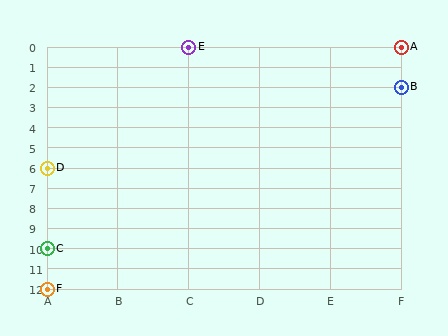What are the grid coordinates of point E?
Point E is at grid coordinates (C, 0).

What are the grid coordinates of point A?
Point A is at grid coordinates (F, 0).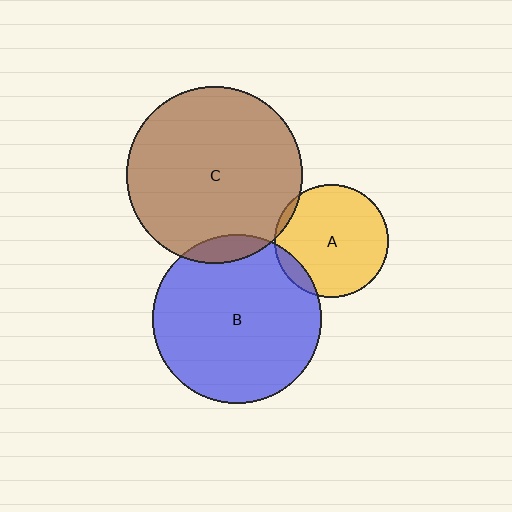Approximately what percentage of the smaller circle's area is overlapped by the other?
Approximately 5%.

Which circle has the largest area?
Circle C (brown).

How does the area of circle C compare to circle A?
Approximately 2.4 times.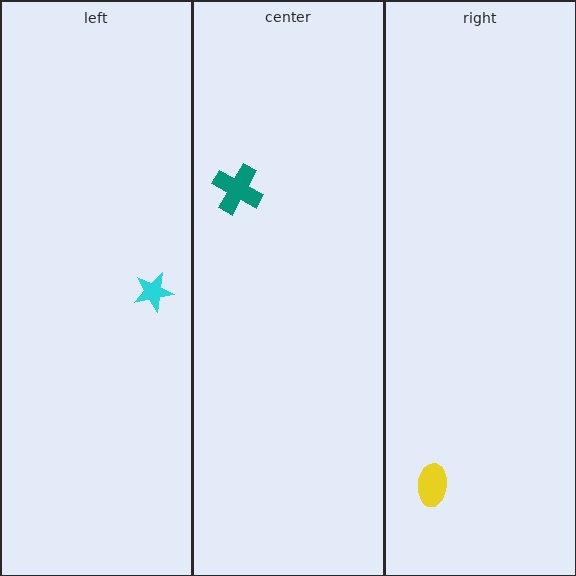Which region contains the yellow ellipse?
The right region.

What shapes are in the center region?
The teal cross.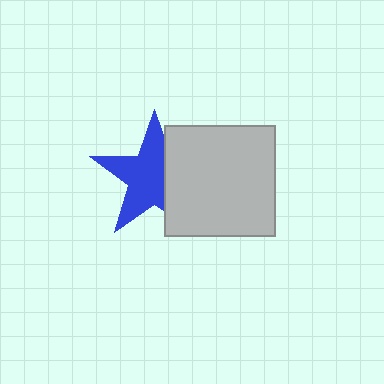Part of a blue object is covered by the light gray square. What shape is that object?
It is a star.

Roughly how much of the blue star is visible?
About half of it is visible (roughly 64%).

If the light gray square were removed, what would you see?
You would see the complete blue star.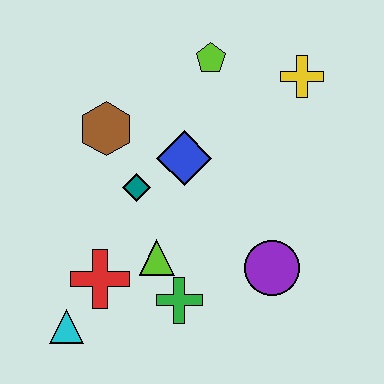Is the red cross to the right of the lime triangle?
No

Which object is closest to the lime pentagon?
The yellow cross is closest to the lime pentagon.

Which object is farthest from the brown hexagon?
The purple circle is farthest from the brown hexagon.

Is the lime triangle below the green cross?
No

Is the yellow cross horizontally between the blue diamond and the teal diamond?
No